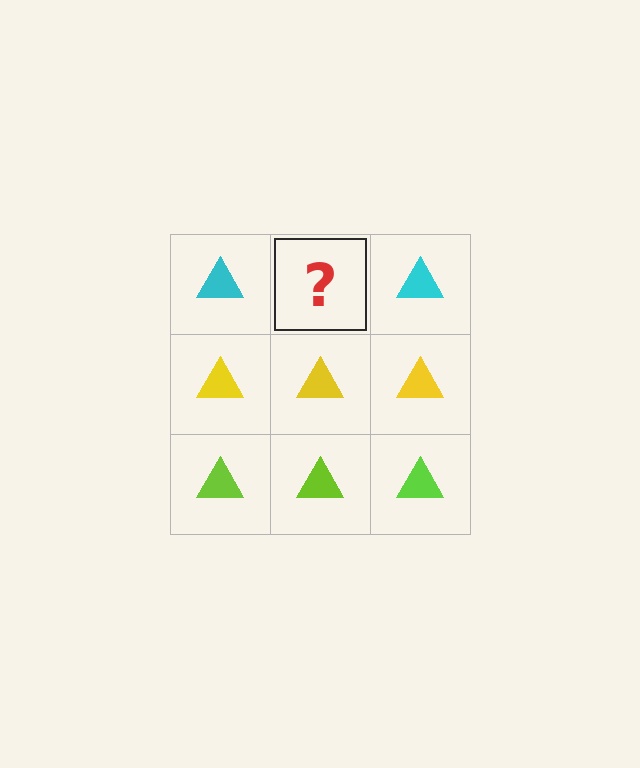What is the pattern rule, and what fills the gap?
The rule is that each row has a consistent color. The gap should be filled with a cyan triangle.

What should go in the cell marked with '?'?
The missing cell should contain a cyan triangle.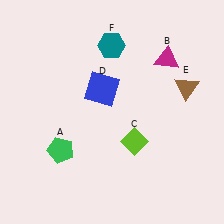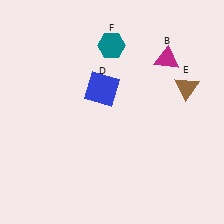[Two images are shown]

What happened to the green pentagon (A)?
The green pentagon (A) was removed in Image 2. It was in the bottom-left area of Image 1.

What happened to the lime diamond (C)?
The lime diamond (C) was removed in Image 2. It was in the bottom-right area of Image 1.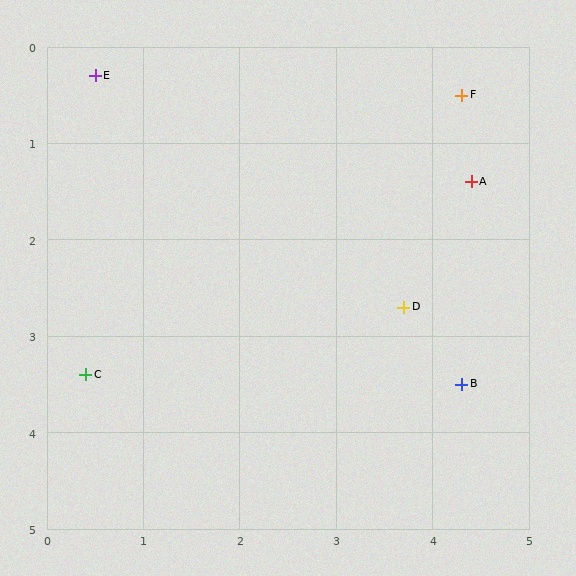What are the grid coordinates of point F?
Point F is at approximately (4.3, 0.5).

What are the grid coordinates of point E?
Point E is at approximately (0.5, 0.3).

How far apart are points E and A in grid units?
Points E and A are about 4.1 grid units apart.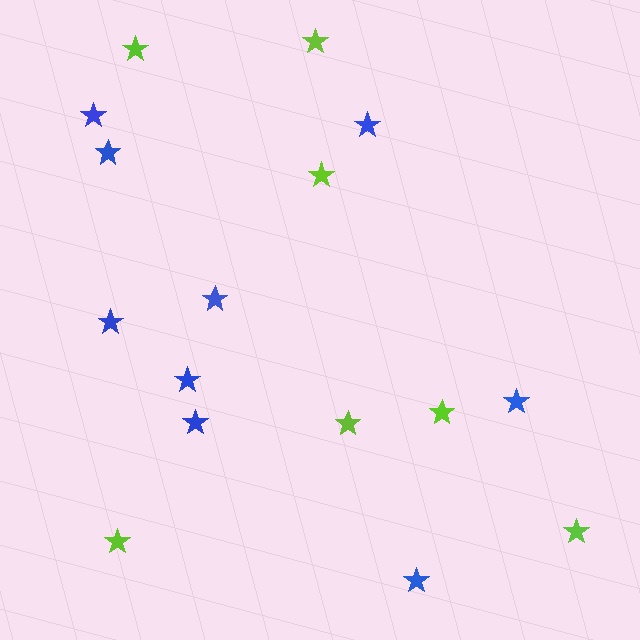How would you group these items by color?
There are 2 groups: one group of lime stars (7) and one group of blue stars (9).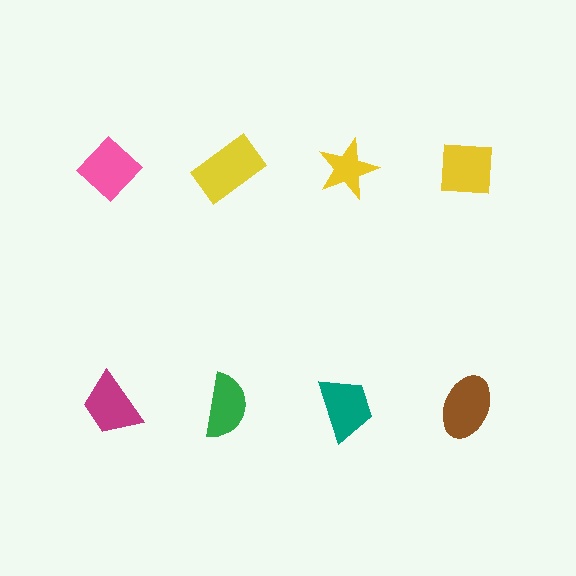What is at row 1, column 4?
A yellow square.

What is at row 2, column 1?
A magenta trapezoid.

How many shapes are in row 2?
4 shapes.